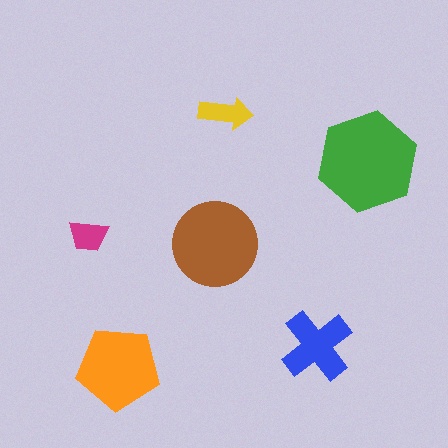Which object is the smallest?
The magenta trapezoid.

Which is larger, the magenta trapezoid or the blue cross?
The blue cross.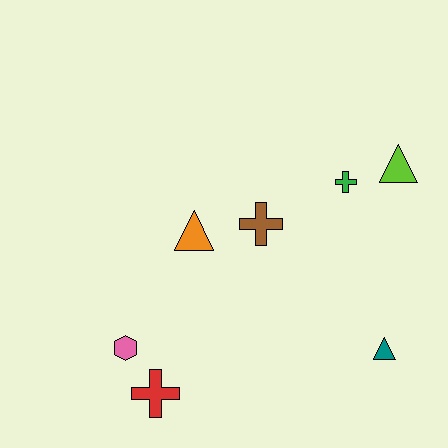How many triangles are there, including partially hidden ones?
There are 3 triangles.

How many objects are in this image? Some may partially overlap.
There are 7 objects.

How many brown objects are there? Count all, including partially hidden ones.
There is 1 brown object.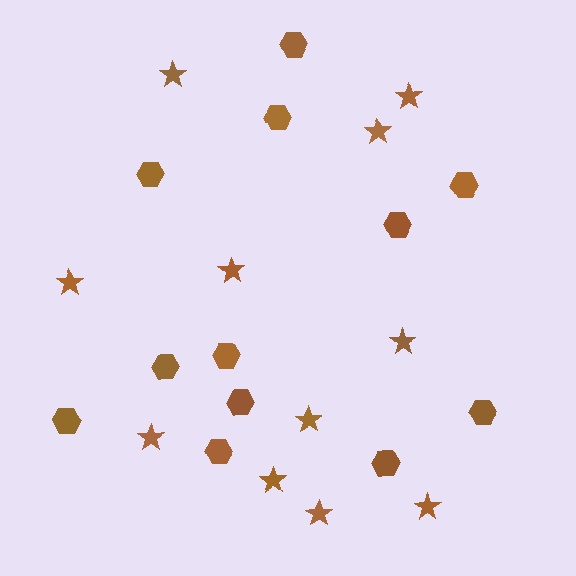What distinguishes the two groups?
There are 2 groups: one group of hexagons (12) and one group of stars (11).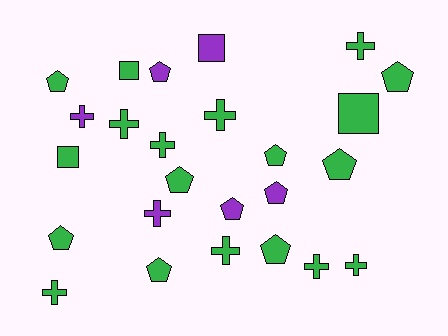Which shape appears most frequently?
Pentagon, with 11 objects.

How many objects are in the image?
There are 25 objects.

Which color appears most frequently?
Green, with 19 objects.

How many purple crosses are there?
There are 2 purple crosses.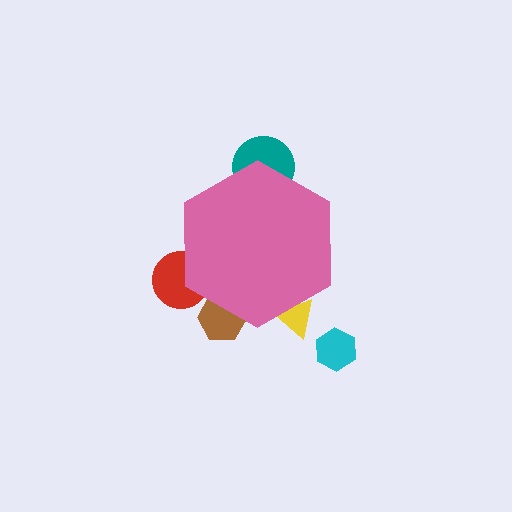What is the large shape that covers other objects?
A pink hexagon.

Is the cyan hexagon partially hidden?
No, the cyan hexagon is fully visible.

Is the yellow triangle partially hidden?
Yes, the yellow triangle is partially hidden behind the pink hexagon.